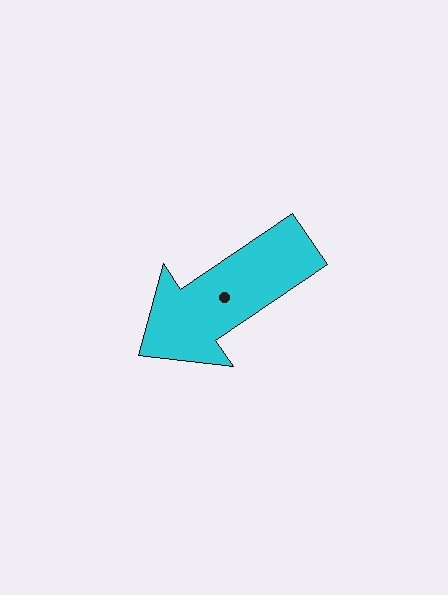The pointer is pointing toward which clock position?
Roughly 8 o'clock.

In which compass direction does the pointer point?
Southwest.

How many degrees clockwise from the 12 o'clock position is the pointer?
Approximately 236 degrees.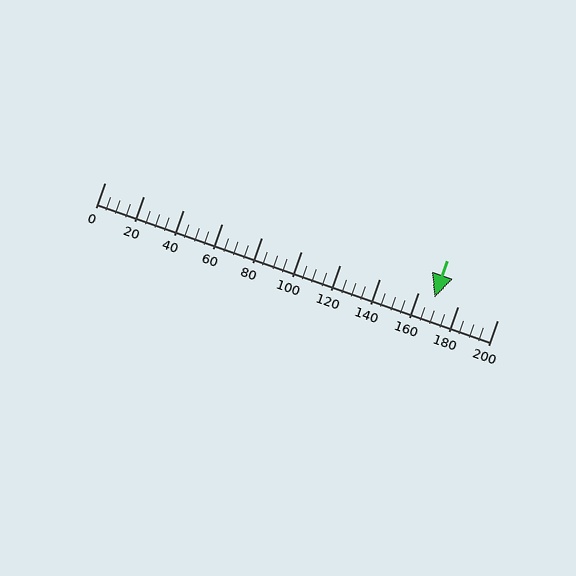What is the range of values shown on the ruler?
The ruler shows values from 0 to 200.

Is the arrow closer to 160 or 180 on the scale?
The arrow is closer to 160.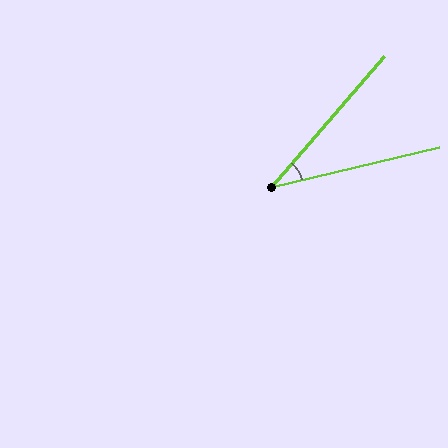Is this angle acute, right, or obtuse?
It is acute.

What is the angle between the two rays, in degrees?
Approximately 36 degrees.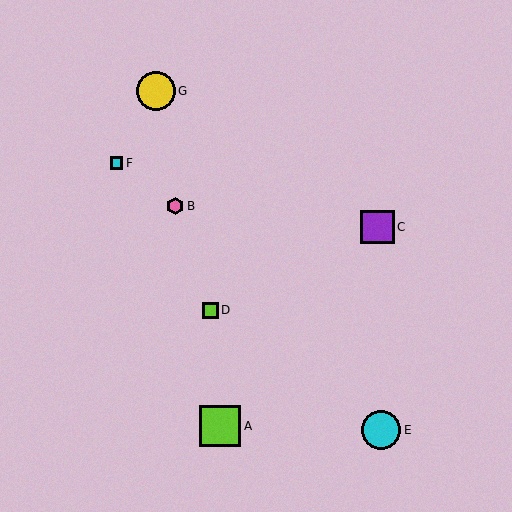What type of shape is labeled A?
Shape A is a lime square.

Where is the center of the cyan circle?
The center of the cyan circle is at (381, 430).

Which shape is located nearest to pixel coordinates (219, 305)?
The lime square (labeled D) at (210, 310) is nearest to that location.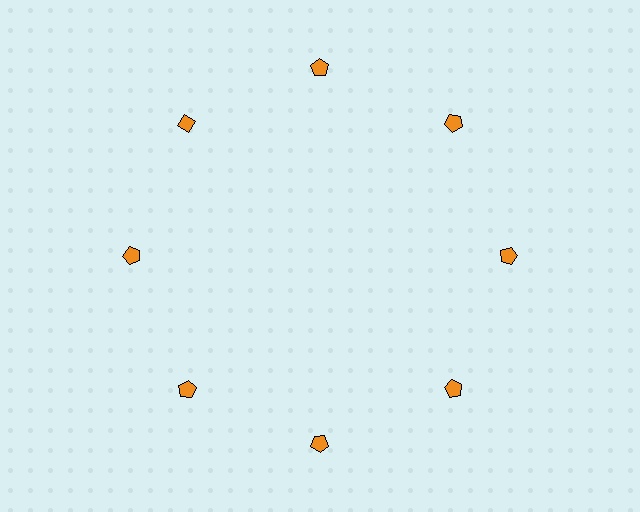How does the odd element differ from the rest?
It has a different shape: diamond instead of pentagon.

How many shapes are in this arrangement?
There are 8 shapes arranged in a ring pattern.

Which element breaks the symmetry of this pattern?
The orange diamond at roughly the 10 o'clock position breaks the symmetry. All other shapes are orange pentagons.